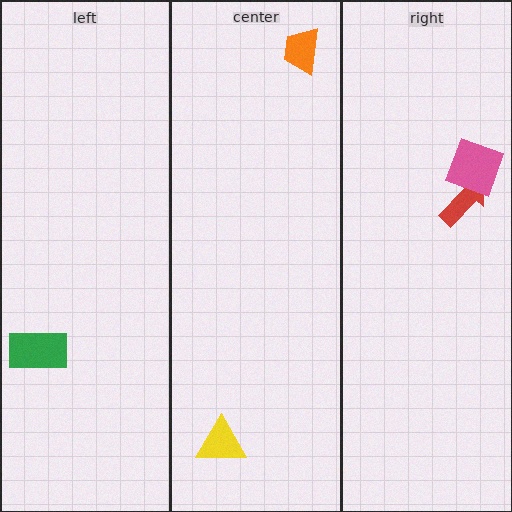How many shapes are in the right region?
2.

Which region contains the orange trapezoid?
The center region.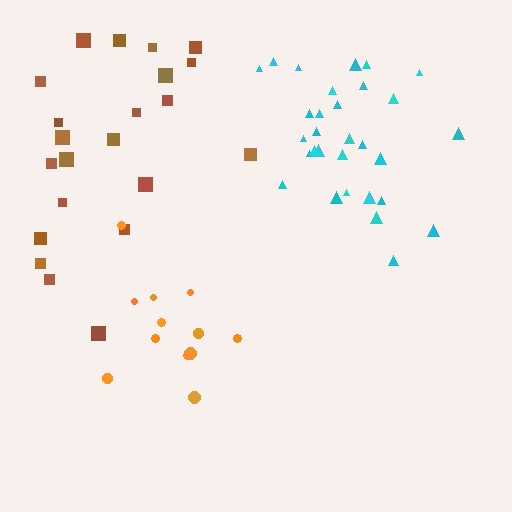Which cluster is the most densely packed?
Cyan.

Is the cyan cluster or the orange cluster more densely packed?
Cyan.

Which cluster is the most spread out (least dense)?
Brown.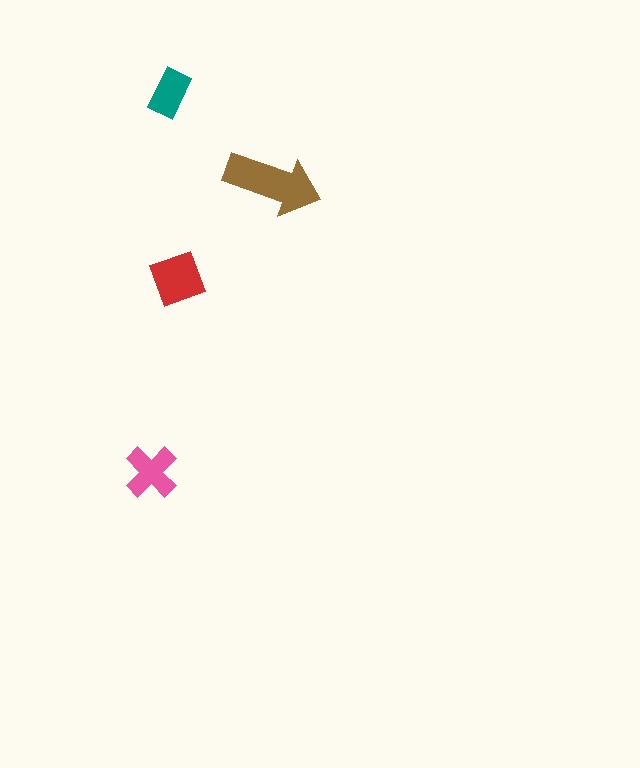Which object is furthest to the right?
The brown arrow is rightmost.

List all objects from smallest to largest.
The teal rectangle, the pink cross, the red diamond, the brown arrow.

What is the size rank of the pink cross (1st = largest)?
3rd.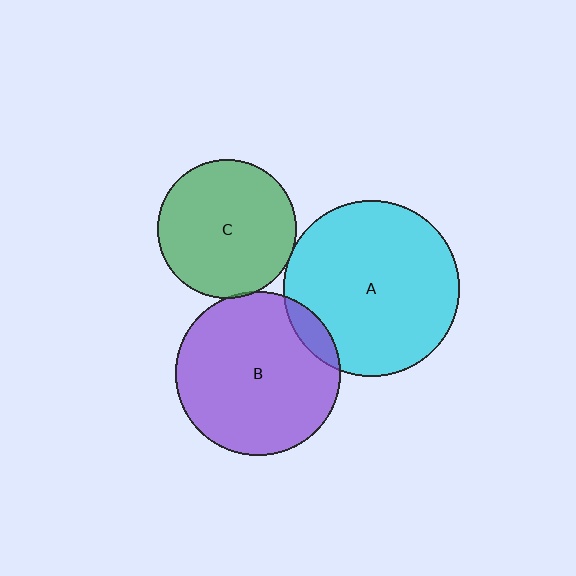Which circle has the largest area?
Circle A (cyan).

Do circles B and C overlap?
Yes.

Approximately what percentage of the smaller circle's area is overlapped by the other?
Approximately 5%.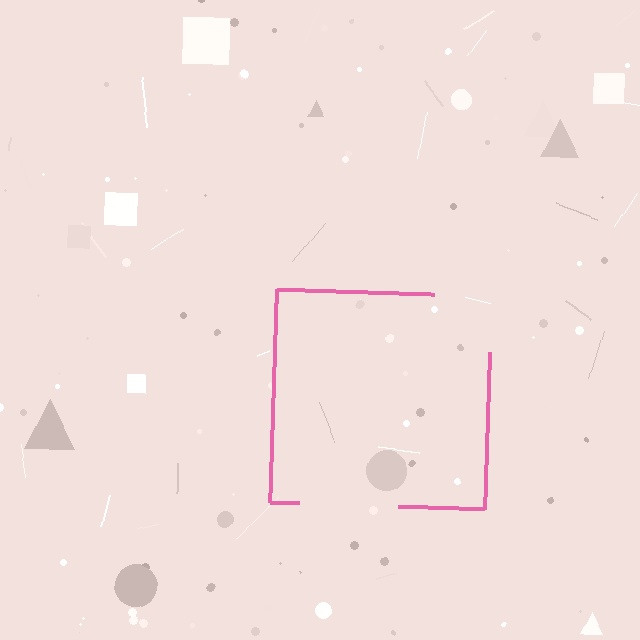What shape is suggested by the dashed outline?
The dashed outline suggests a square.